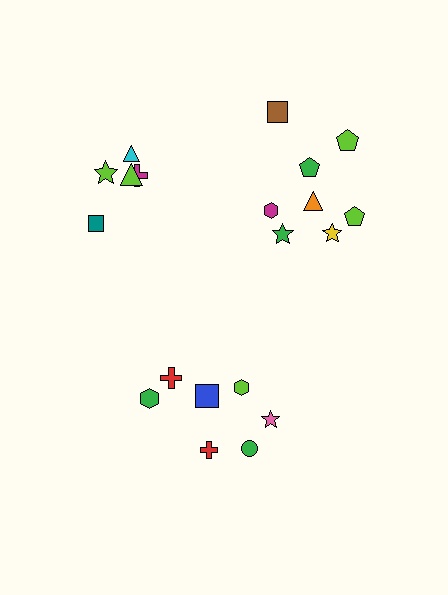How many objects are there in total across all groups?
There are 20 objects.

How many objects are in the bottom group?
There are 7 objects.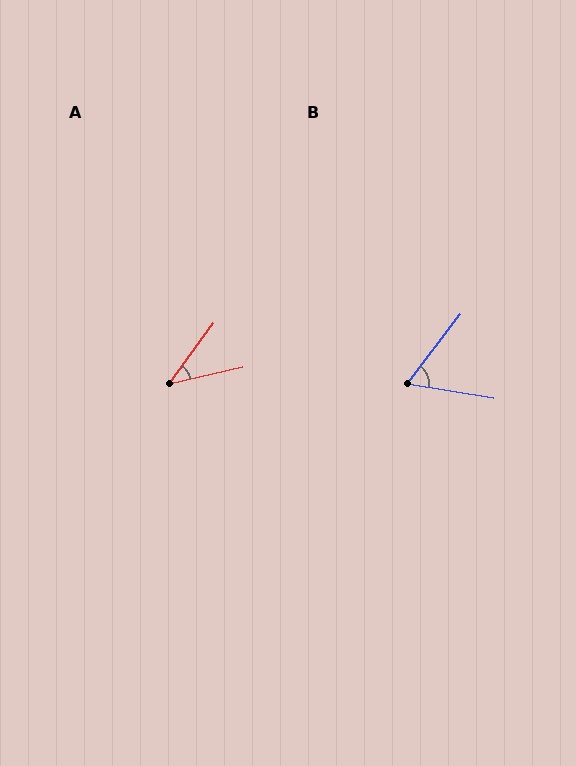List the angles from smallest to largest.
A (41°), B (62°).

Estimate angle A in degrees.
Approximately 41 degrees.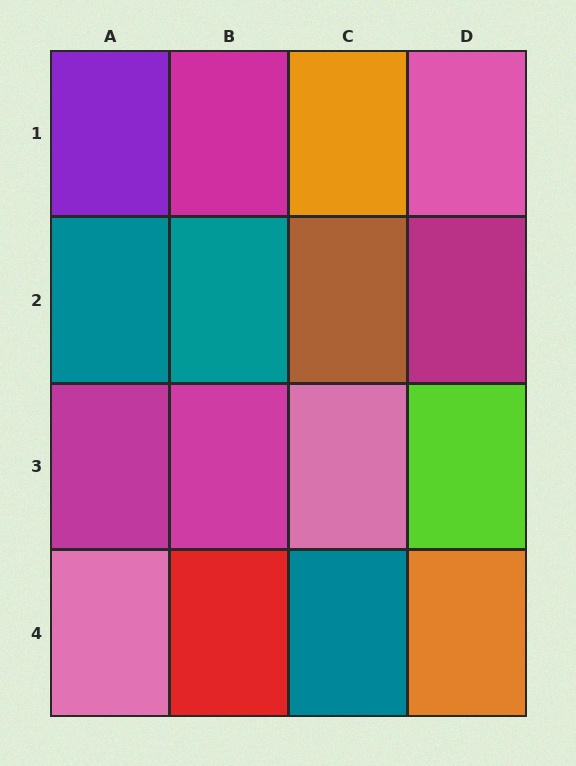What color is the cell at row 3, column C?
Pink.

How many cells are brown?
1 cell is brown.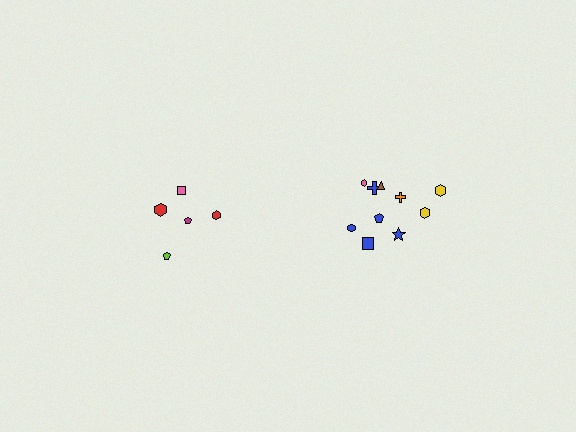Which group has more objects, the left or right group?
The right group.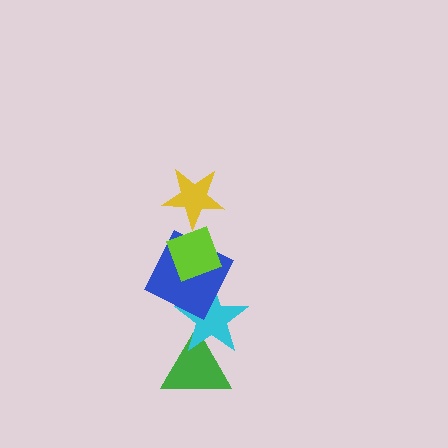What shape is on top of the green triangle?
The cyan star is on top of the green triangle.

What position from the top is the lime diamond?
The lime diamond is 2nd from the top.